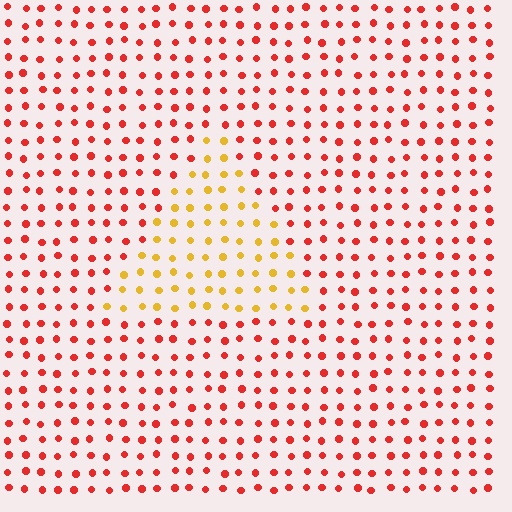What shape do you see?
I see a triangle.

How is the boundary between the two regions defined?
The boundary is defined purely by a slight shift in hue (about 46 degrees). Spacing, size, and orientation are identical on both sides.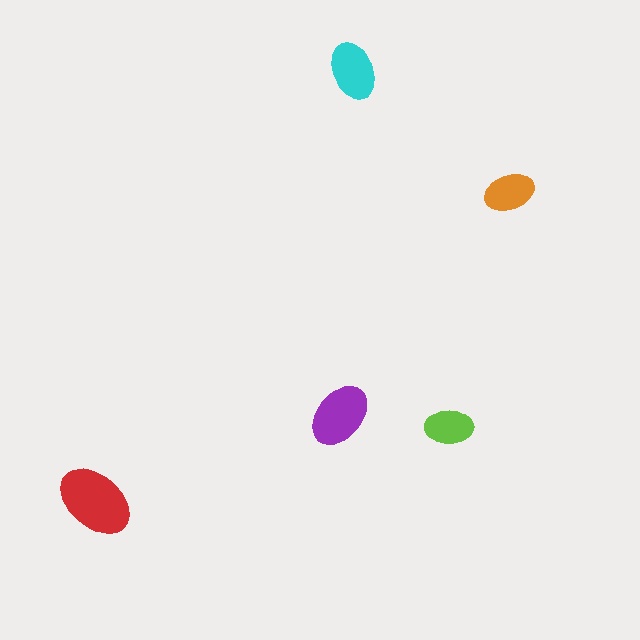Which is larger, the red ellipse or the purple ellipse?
The red one.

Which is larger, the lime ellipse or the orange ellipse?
The orange one.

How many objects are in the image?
There are 5 objects in the image.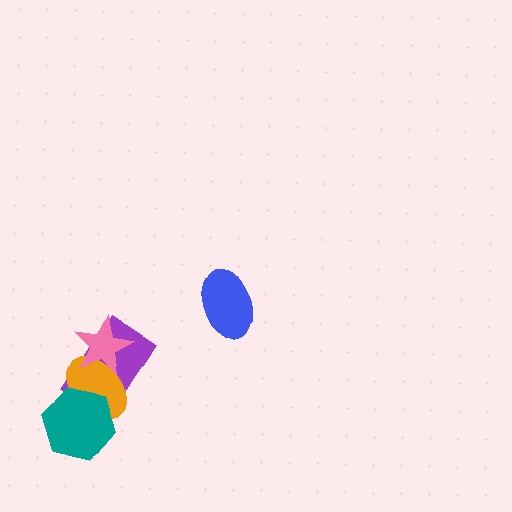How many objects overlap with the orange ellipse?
3 objects overlap with the orange ellipse.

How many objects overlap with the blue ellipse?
0 objects overlap with the blue ellipse.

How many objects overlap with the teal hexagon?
2 objects overlap with the teal hexagon.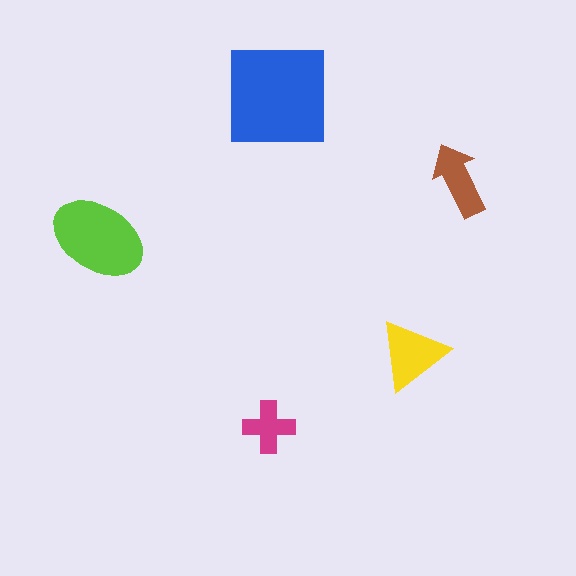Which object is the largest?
The blue square.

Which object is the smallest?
The magenta cross.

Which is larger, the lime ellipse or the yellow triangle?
The lime ellipse.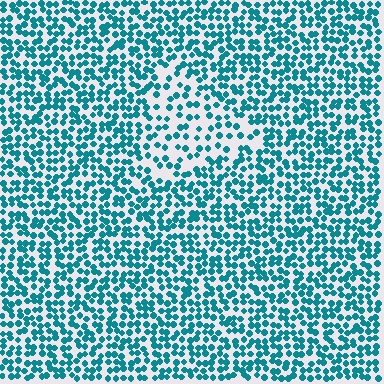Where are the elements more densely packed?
The elements are more densely packed outside the triangle boundary.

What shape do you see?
I see a triangle.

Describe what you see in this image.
The image contains small teal elements arranged at two different densities. A triangle-shaped region is visible where the elements are less densely packed than the surrounding area.